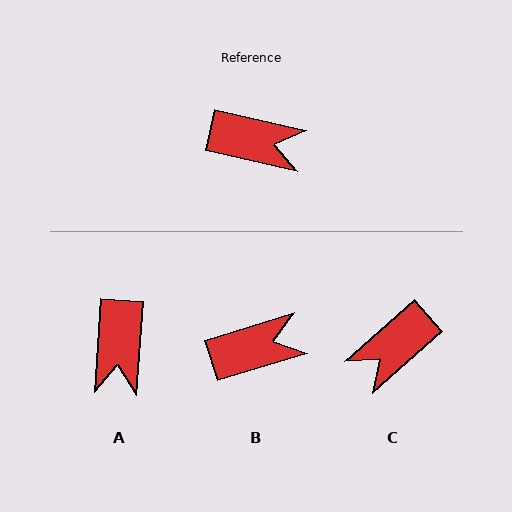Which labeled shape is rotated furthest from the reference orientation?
C, about 126 degrees away.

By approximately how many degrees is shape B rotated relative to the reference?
Approximately 30 degrees counter-clockwise.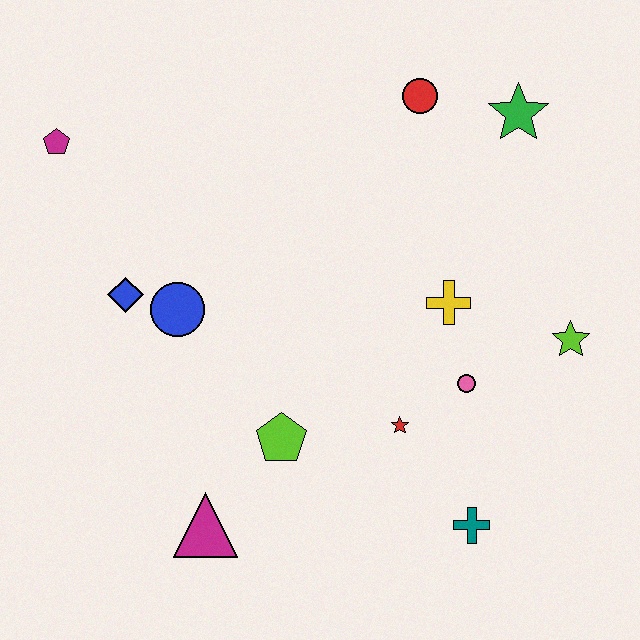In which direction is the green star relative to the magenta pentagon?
The green star is to the right of the magenta pentagon.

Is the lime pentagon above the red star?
No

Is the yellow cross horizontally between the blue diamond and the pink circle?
Yes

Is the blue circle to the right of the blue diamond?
Yes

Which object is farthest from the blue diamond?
The lime star is farthest from the blue diamond.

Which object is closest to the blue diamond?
The blue circle is closest to the blue diamond.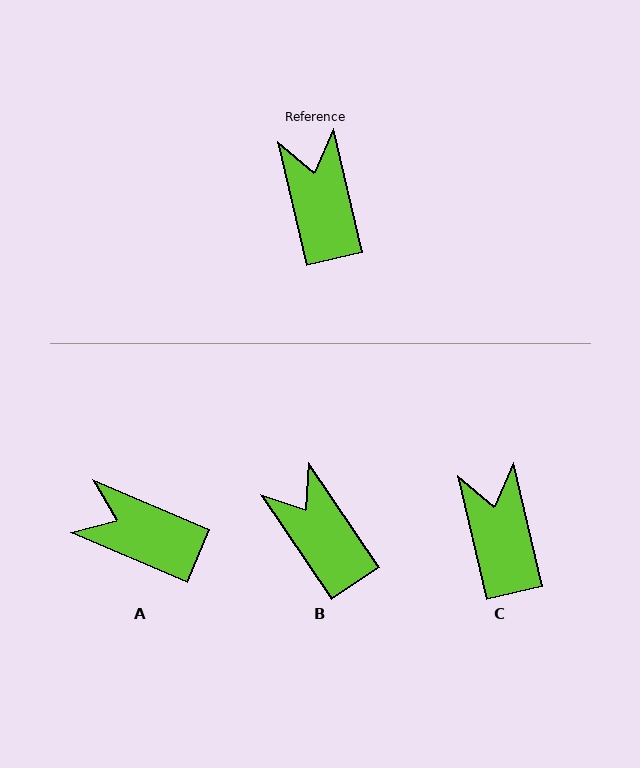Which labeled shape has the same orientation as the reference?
C.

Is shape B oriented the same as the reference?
No, it is off by about 21 degrees.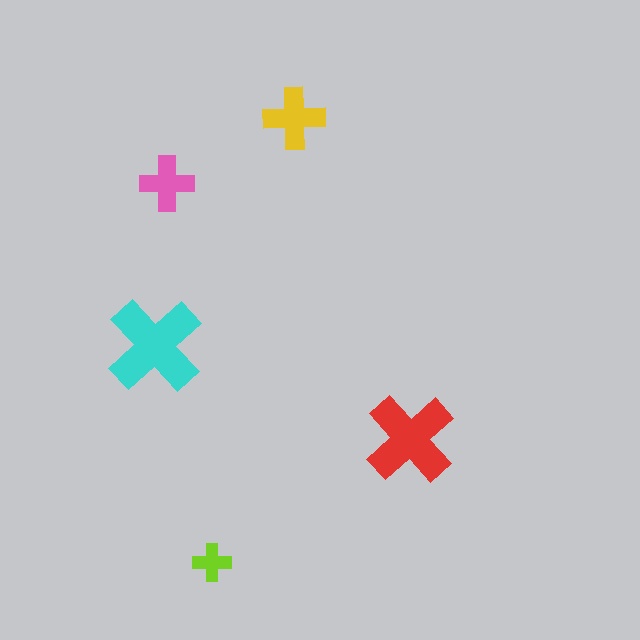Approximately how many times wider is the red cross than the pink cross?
About 1.5 times wider.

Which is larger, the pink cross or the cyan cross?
The cyan one.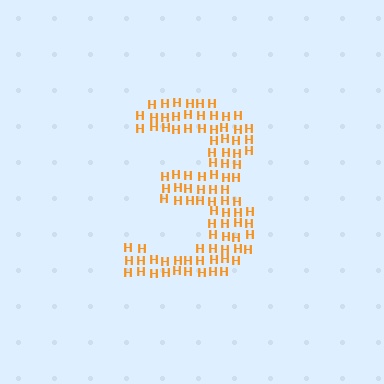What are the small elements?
The small elements are letter H's.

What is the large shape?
The large shape is the digit 3.